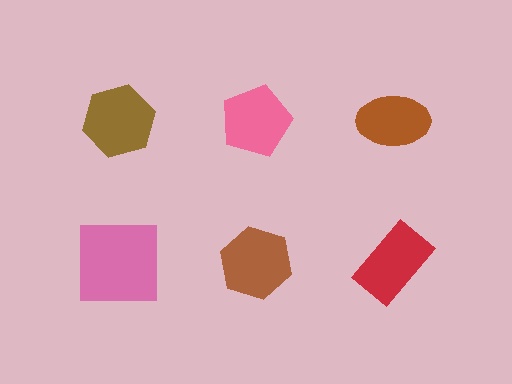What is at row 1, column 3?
A brown ellipse.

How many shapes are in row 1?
3 shapes.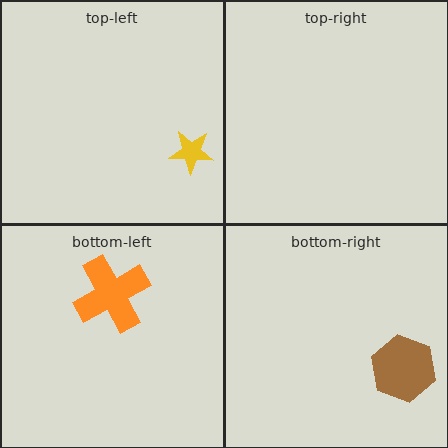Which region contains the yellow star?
The top-left region.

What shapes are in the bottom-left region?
The orange cross.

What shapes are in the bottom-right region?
The brown hexagon.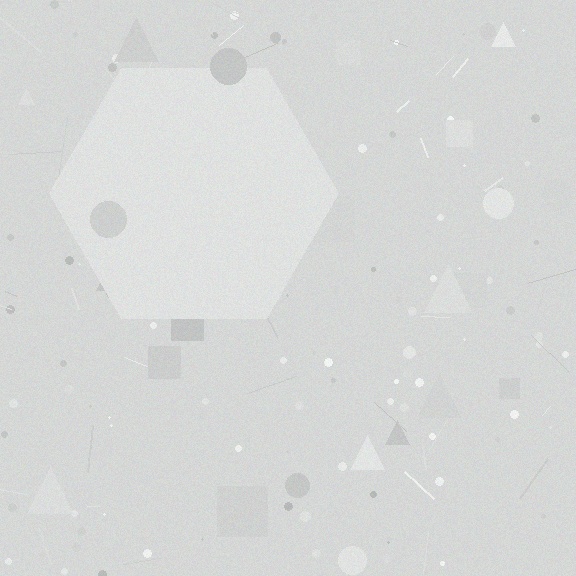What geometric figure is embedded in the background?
A hexagon is embedded in the background.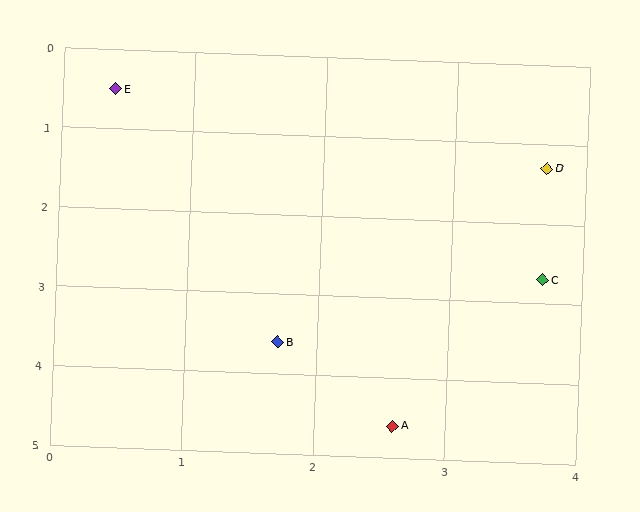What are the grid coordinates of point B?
Point B is at approximately (1.7, 3.6).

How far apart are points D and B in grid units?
Points D and B are about 3.0 grid units apart.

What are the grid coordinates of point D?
Point D is at approximately (3.7, 1.3).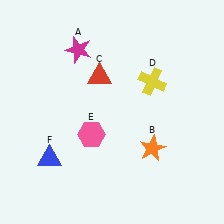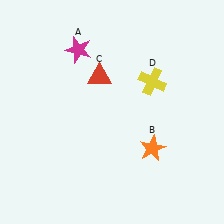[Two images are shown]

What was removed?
The blue triangle (F), the pink hexagon (E) were removed in Image 2.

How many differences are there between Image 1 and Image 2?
There are 2 differences between the two images.